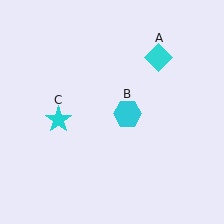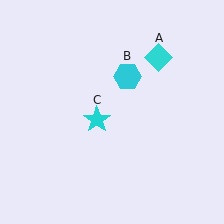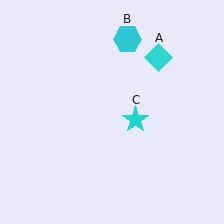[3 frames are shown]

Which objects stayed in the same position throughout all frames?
Cyan diamond (object A) remained stationary.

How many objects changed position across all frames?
2 objects changed position: cyan hexagon (object B), cyan star (object C).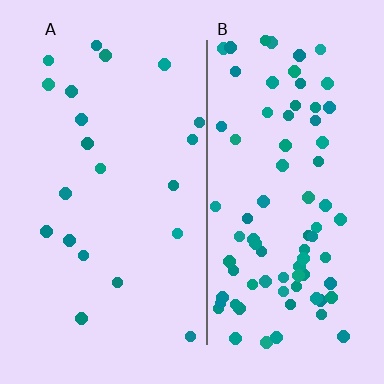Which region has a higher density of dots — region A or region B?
B (the right).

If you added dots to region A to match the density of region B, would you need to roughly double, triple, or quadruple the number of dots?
Approximately quadruple.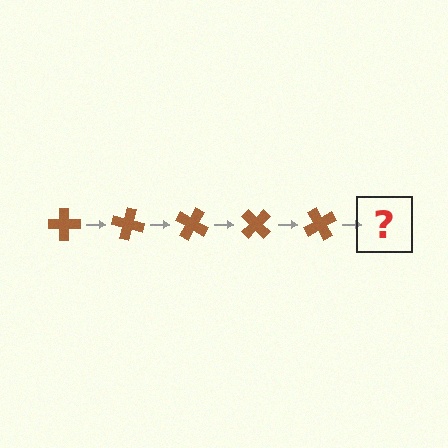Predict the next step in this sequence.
The next step is a brown cross rotated 75 degrees.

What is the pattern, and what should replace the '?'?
The pattern is that the cross rotates 15 degrees each step. The '?' should be a brown cross rotated 75 degrees.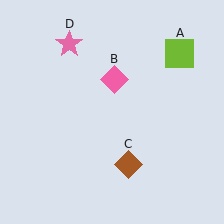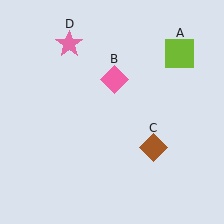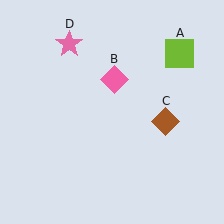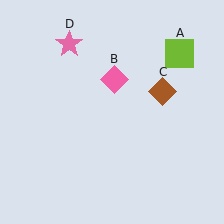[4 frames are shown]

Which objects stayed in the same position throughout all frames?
Lime square (object A) and pink diamond (object B) and pink star (object D) remained stationary.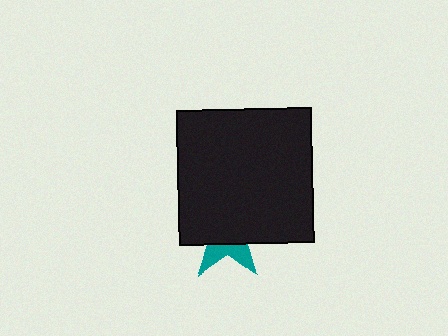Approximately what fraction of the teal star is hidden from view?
Roughly 70% of the teal star is hidden behind the black square.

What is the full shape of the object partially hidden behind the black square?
The partially hidden object is a teal star.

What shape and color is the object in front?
The object in front is a black square.